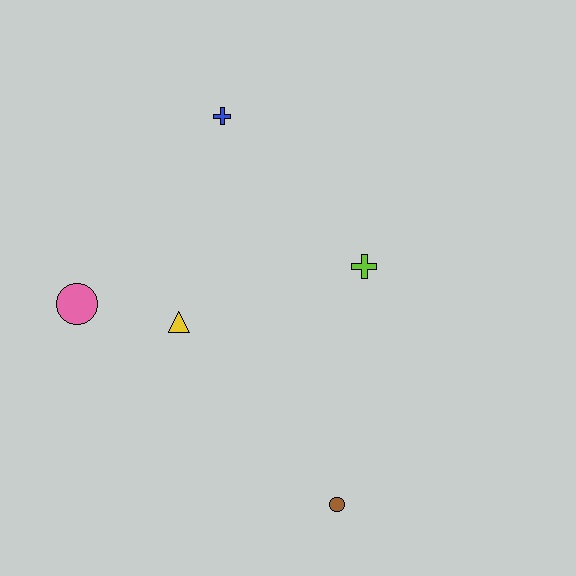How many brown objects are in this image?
There is 1 brown object.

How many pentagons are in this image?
There are no pentagons.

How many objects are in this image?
There are 5 objects.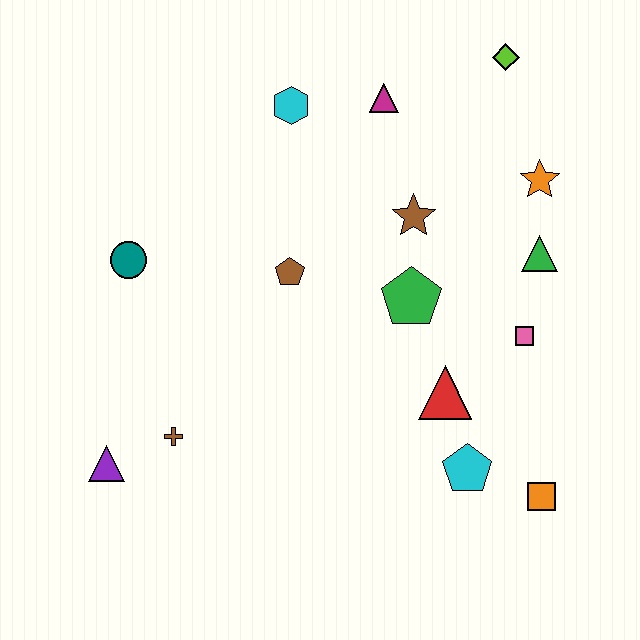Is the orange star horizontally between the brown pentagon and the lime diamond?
No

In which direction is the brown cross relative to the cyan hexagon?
The brown cross is below the cyan hexagon.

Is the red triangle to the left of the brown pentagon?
No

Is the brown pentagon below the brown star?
Yes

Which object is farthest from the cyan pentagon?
The lime diamond is farthest from the cyan pentagon.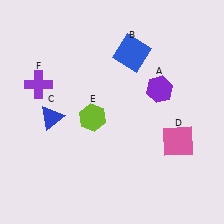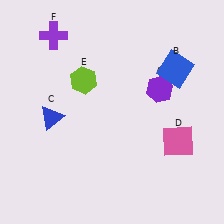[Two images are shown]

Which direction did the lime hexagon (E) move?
The lime hexagon (E) moved up.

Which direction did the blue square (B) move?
The blue square (B) moved right.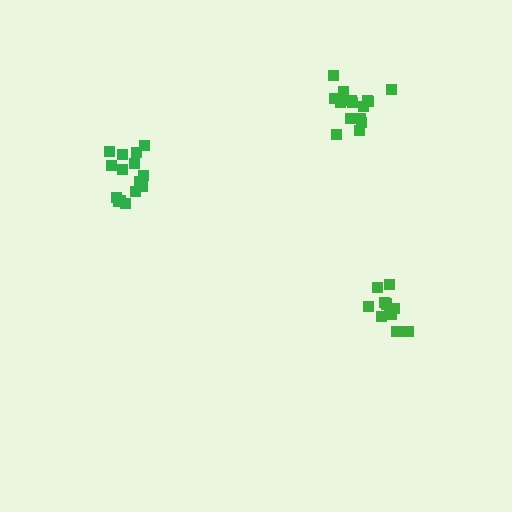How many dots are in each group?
Group 1: 12 dots, Group 2: 17 dots, Group 3: 15 dots (44 total).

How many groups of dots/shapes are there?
There are 3 groups.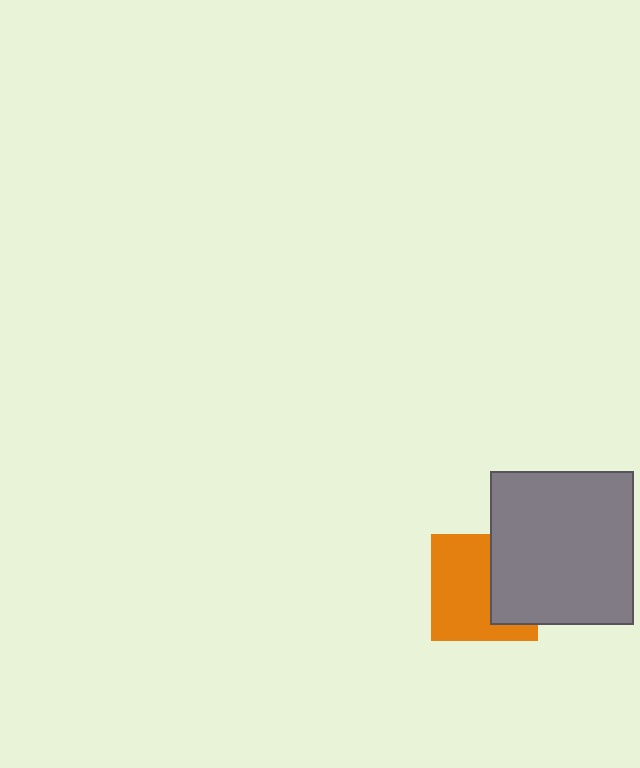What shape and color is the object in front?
The object in front is a gray rectangle.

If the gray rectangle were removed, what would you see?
You would see the complete orange square.